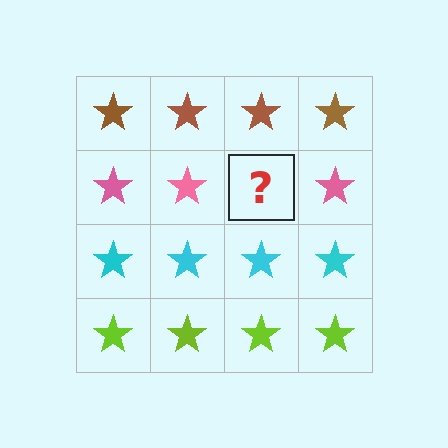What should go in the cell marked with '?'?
The missing cell should contain a pink star.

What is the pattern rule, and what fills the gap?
The rule is that each row has a consistent color. The gap should be filled with a pink star.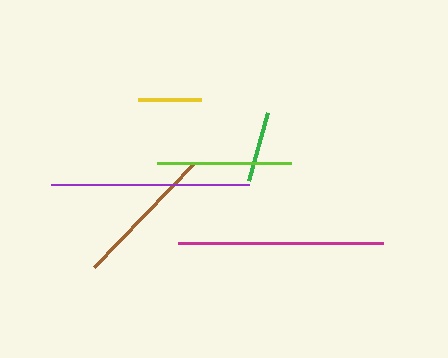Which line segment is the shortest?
The yellow line is the shortest at approximately 63 pixels.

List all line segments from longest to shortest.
From longest to shortest: magenta, purple, brown, lime, green, yellow.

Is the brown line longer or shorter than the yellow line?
The brown line is longer than the yellow line.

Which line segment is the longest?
The magenta line is the longest at approximately 205 pixels.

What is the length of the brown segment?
The brown segment is approximately 145 pixels long.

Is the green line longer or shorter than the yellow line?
The green line is longer than the yellow line.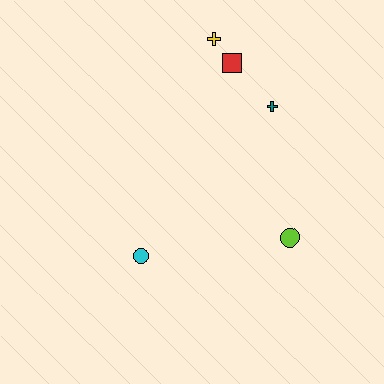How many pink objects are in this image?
There are no pink objects.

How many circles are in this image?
There are 2 circles.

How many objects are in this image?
There are 5 objects.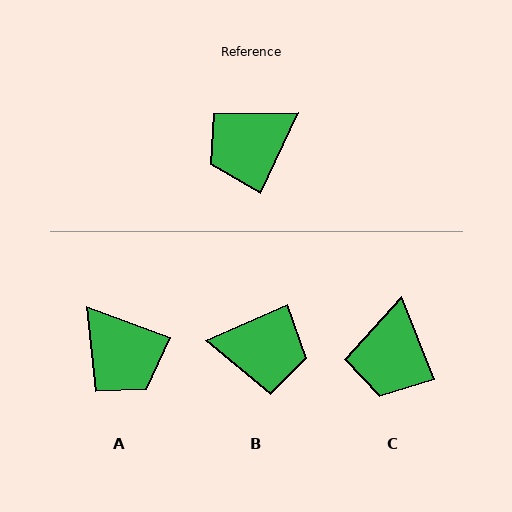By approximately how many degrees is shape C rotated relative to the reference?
Approximately 47 degrees counter-clockwise.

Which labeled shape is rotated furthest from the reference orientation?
B, about 139 degrees away.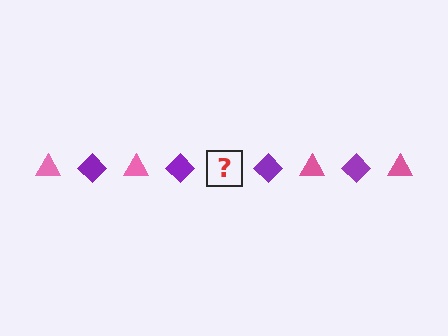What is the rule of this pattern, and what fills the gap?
The rule is that the pattern alternates between pink triangle and purple diamond. The gap should be filled with a pink triangle.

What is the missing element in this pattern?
The missing element is a pink triangle.